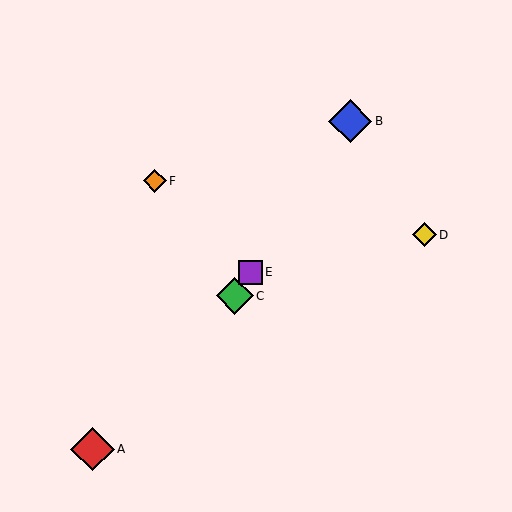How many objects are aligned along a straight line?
3 objects (B, C, E) are aligned along a straight line.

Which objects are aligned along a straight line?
Objects B, C, E are aligned along a straight line.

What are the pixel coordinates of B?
Object B is at (350, 121).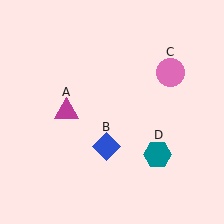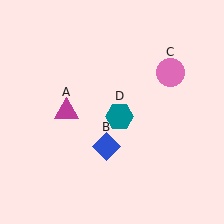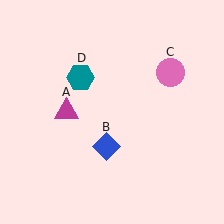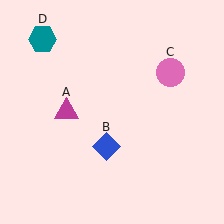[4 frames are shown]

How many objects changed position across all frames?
1 object changed position: teal hexagon (object D).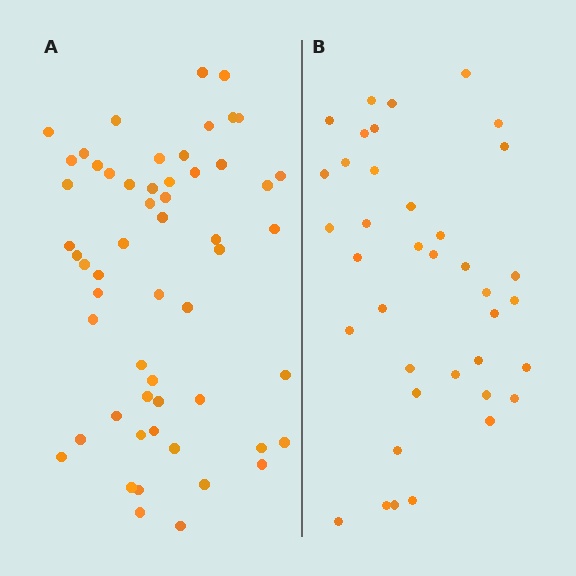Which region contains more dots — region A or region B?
Region A (the left region) has more dots.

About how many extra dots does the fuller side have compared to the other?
Region A has approximately 20 more dots than region B.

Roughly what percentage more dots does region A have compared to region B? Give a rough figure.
About 45% more.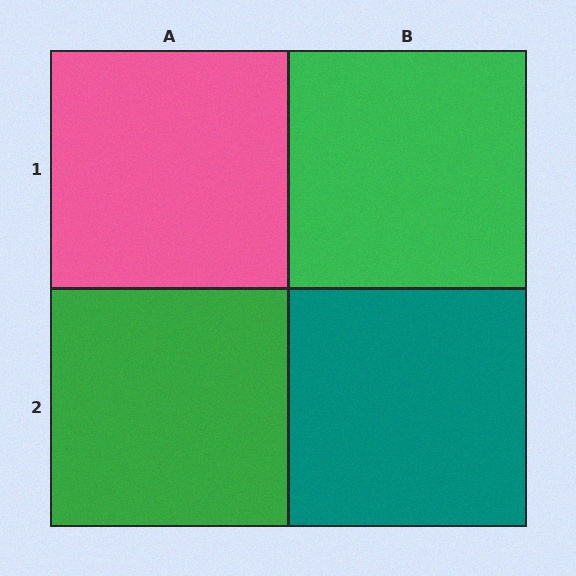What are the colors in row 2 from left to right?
Green, teal.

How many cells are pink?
1 cell is pink.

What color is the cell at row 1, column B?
Green.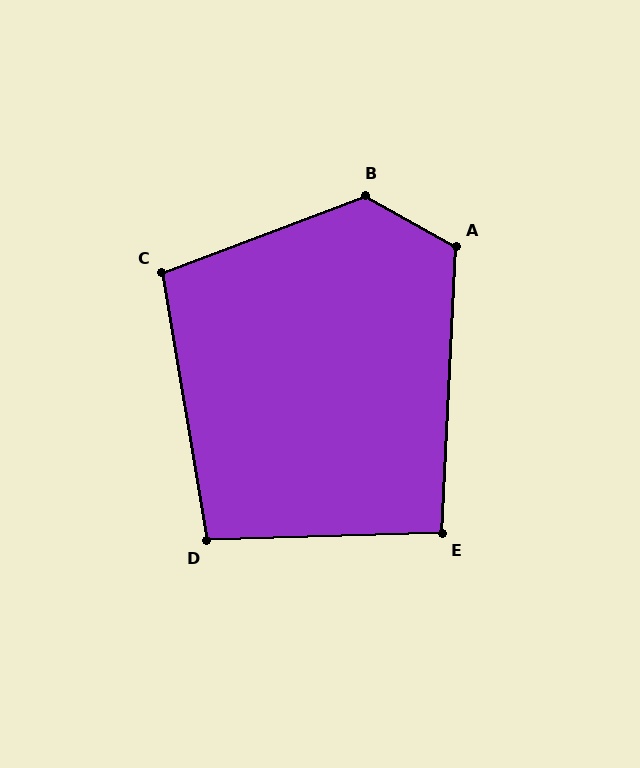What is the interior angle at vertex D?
Approximately 98 degrees (obtuse).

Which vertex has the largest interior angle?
B, at approximately 130 degrees.